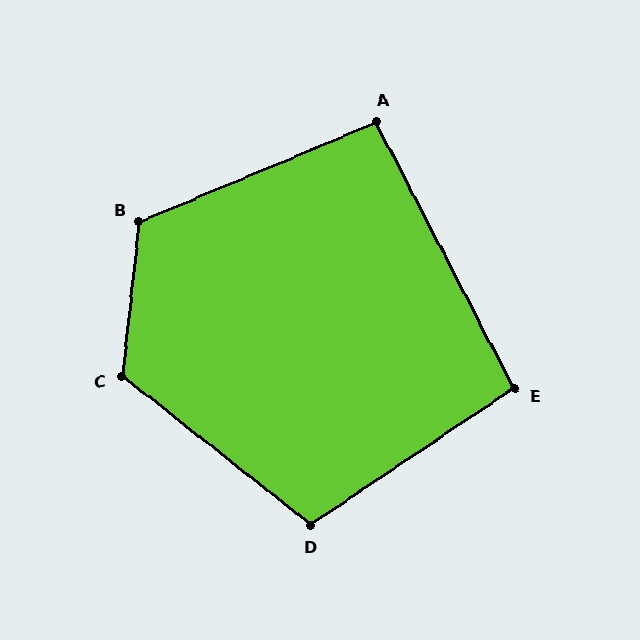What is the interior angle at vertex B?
Approximately 119 degrees (obtuse).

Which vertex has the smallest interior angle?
A, at approximately 94 degrees.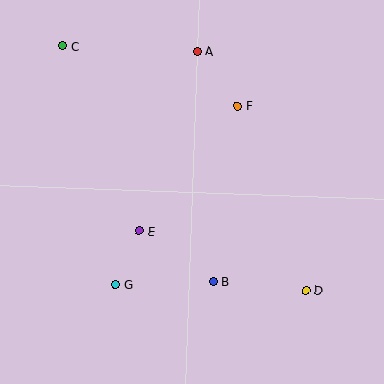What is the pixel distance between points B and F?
The distance between B and F is 178 pixels.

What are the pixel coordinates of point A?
Point A is at (197, 51).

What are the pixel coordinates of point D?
Point D is at (306, 290).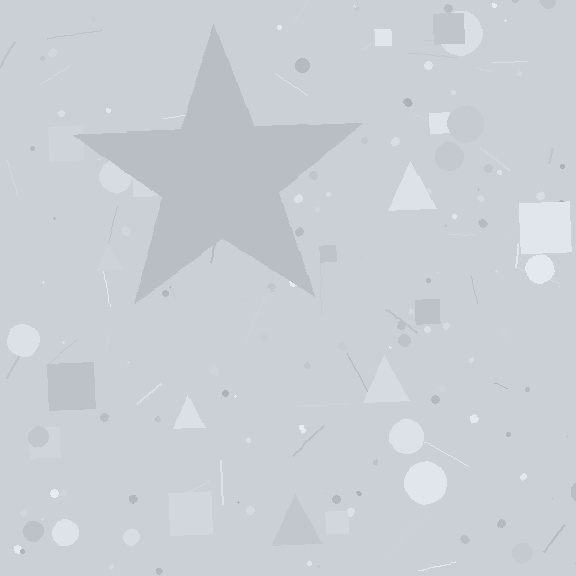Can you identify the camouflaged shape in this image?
The camouflaged shape is a star.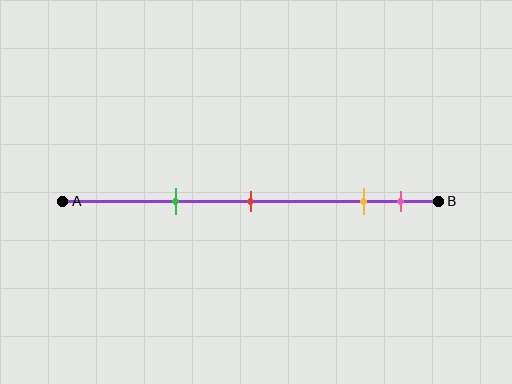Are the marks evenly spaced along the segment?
No, the marks are not evenly spaced.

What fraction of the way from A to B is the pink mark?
The pink mark is approximately 90% (0.9) of the way from A to B.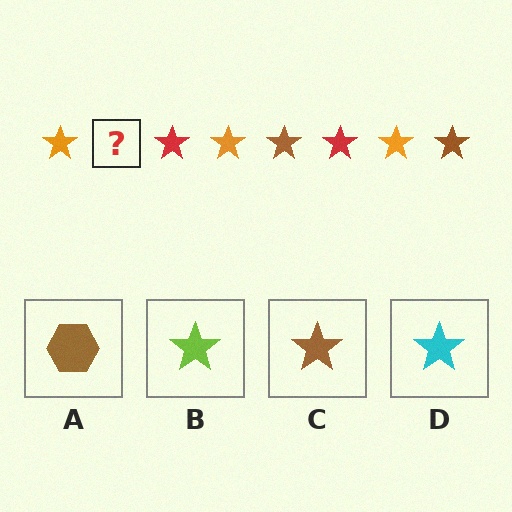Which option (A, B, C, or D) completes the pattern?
C.